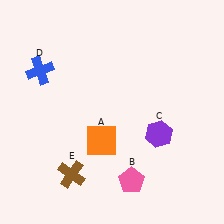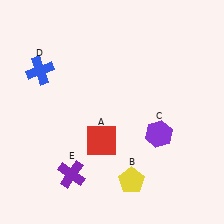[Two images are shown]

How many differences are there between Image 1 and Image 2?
There are 3 differences between the two images.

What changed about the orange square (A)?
In Image 1, A is orange. In Image 2, it changed to red.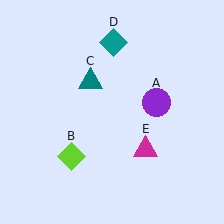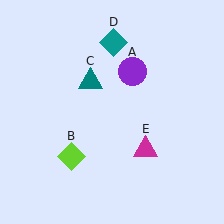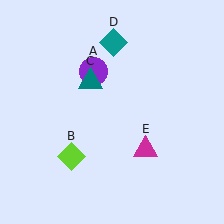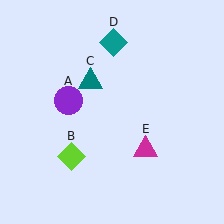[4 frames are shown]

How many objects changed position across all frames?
1 object changed position: purple circle (object A).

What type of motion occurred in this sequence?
The purple circle (object A) rotated counterclockwise around the center of the scene.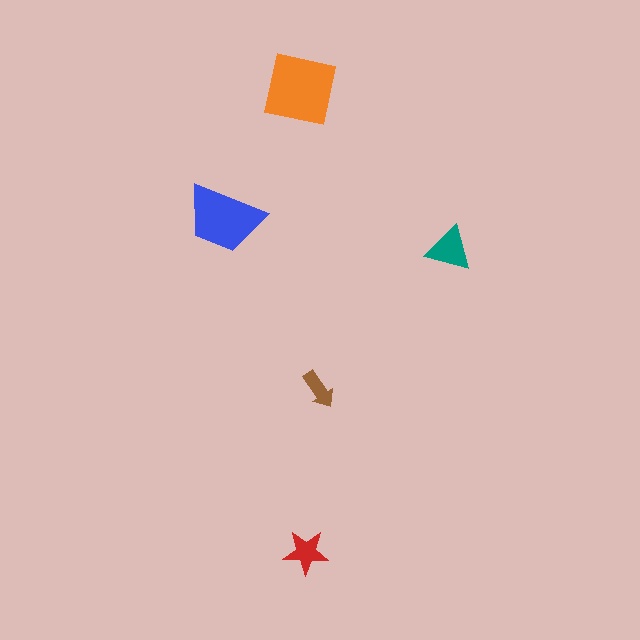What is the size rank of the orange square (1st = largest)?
1st.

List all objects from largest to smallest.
The orange square, the blue trapezoid, the teal triangle, the red star, the brown arrow.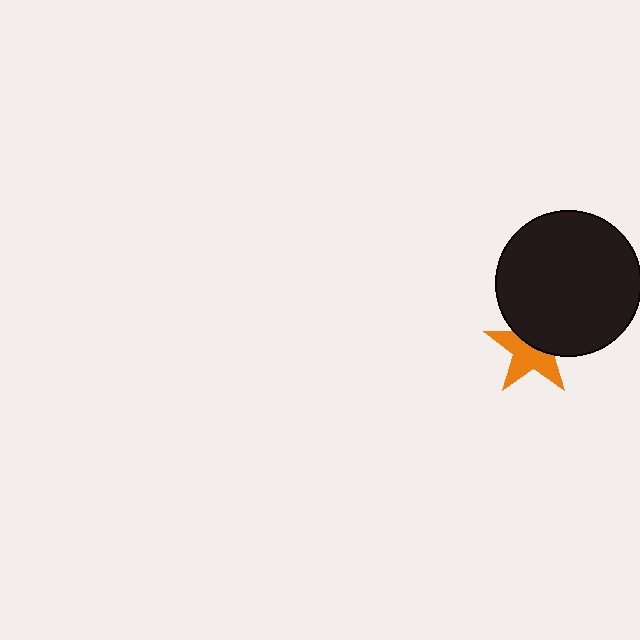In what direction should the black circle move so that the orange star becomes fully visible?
The black circle should move up. That is the shortest direction to clear the overlap and leave the orange star fully visible.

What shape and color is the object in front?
The object in front is a black circle.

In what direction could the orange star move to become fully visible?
The orange star could move down. That would shift it out from behind the black circle entirely.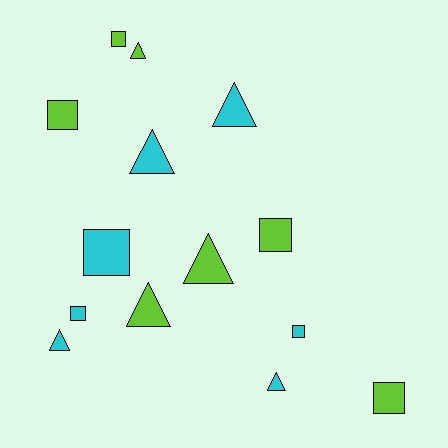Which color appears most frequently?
Cyan, with 7 objects.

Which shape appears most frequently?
Triangle, with 7 objects.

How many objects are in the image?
There are 14 objects.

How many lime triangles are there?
There are 3 lime triangles.